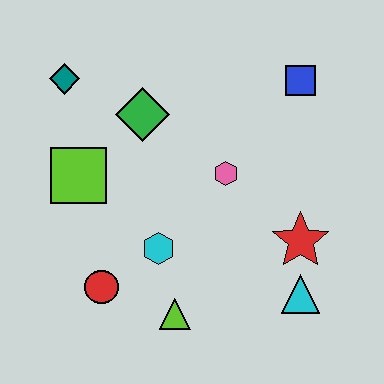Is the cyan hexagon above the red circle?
Yes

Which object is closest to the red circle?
The cyan hexagon is closest to the red circle.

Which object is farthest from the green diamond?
The cyan triangle is farthest from the green diamond.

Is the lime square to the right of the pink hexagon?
No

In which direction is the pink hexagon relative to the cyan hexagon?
The pink hexagon is above the cyan hexagon.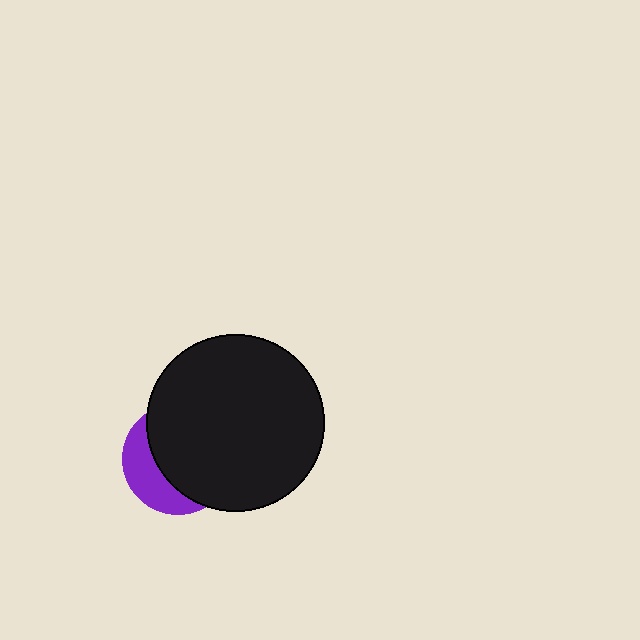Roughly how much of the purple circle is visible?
A small part of it is visible (roughly 33%).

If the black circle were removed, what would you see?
You would see the complete purple circle.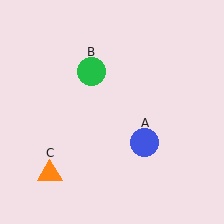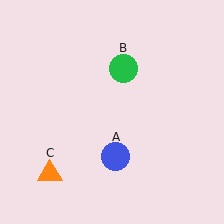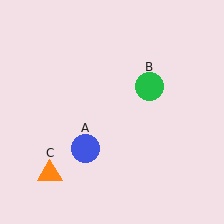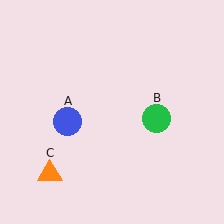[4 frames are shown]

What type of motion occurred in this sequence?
The blue circle (object A), green circle (object B) rotated clockwise around the center of the scene.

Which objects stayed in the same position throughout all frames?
Orange triangle (object C) remained stationary.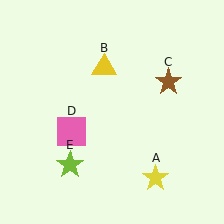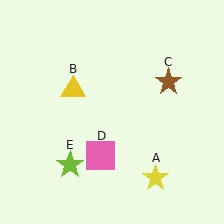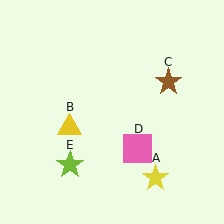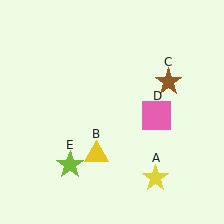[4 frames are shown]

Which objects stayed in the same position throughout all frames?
Yellow star (object A) and brown star (object C) and lime star (object E) remained stationary.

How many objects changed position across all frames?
2 objects changed position: yellow triangle (object B), pink square (object D).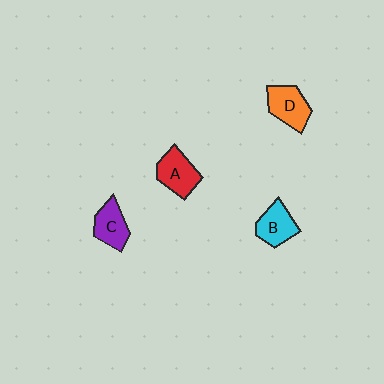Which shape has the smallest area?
Shape C (purple).